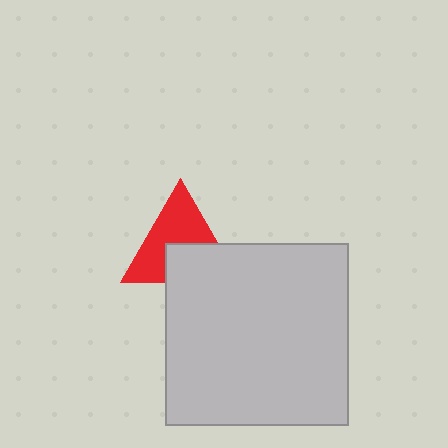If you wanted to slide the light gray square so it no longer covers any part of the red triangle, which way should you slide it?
Slide it down — that is the most direct way to separate the two shapes.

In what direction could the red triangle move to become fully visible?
The red triangle could move up. That would shift it out from behind the light gray square entirely.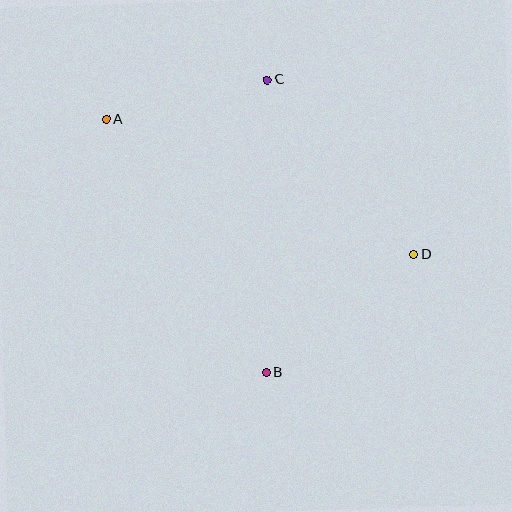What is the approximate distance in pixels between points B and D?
The distance between B and D is approximately 189 pixels.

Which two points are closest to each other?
Points A and C are closest to each other.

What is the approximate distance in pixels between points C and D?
The distance between C and D is approximately 228 pixels.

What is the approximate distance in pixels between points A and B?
The distance between A and B is approximately 299 pixels.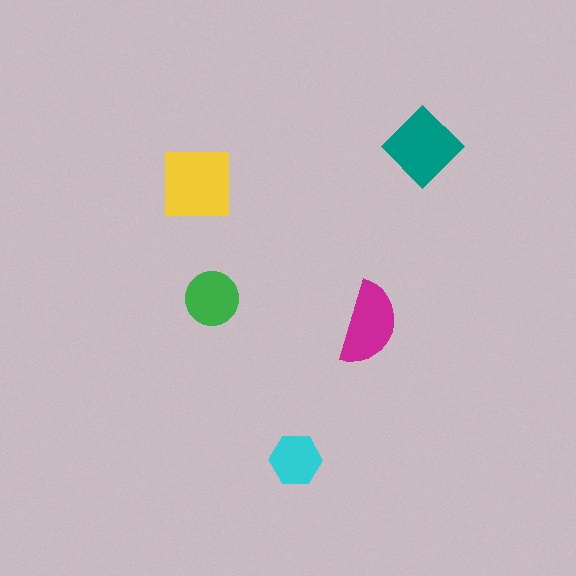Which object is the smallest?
The cyan hexagon.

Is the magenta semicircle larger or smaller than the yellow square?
Smaller.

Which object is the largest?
The yellow square.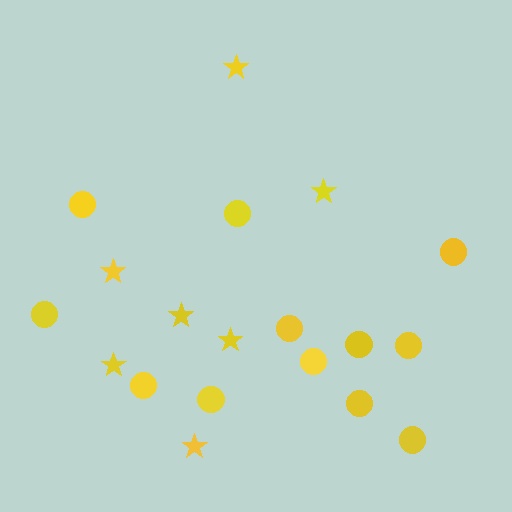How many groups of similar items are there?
There are 2 groups: one group of circles (12) and one group of stars (7).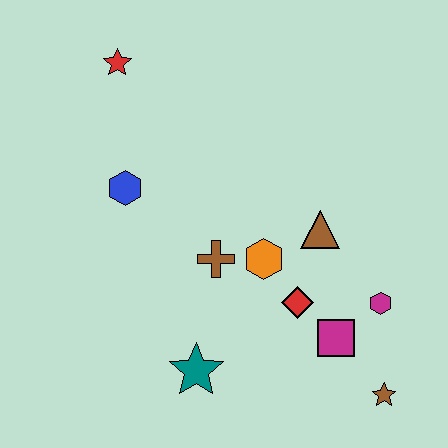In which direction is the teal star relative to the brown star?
The teal star is to the left of the brown star.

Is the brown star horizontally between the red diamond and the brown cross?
No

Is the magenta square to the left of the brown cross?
No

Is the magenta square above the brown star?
Yes